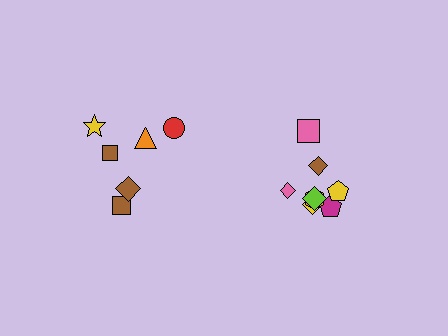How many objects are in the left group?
There are 6 objects.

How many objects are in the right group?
There are 8 objects.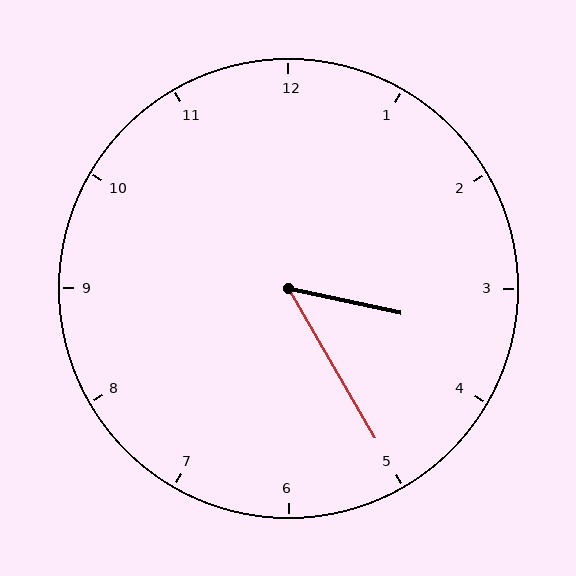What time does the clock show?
3:25.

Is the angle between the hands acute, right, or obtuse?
It is acute.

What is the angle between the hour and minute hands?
Approximately 48 degrees.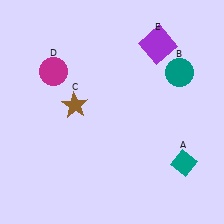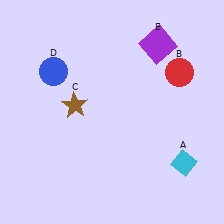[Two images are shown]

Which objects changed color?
A changed from teal to cyan. B changed from teal to red. D changed from magenta to blue.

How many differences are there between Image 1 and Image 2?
There are 3 differences between the two images.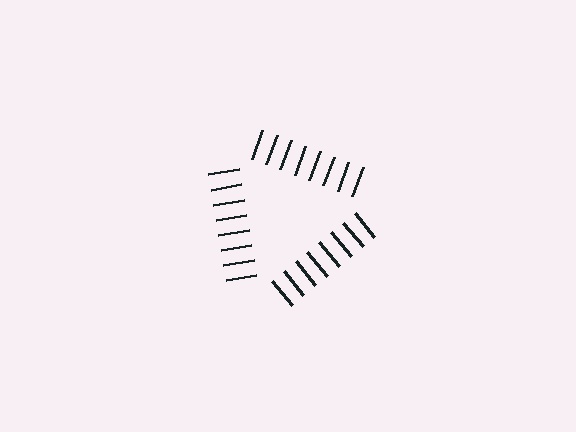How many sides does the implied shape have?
3 sides — the line-ends trace a triangle.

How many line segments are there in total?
24 — 8 along each of the 3 edges.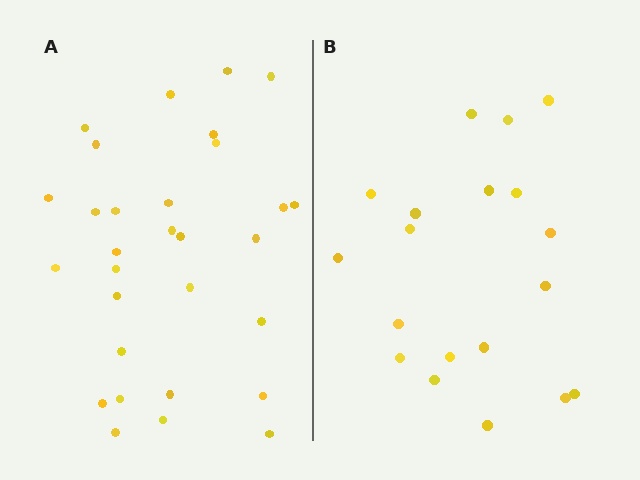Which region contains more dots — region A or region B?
Region A (the left region) has more dots.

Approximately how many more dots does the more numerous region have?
Region A has roughly 12 or so more dots than region B.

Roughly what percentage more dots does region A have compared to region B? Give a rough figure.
About 60% more.